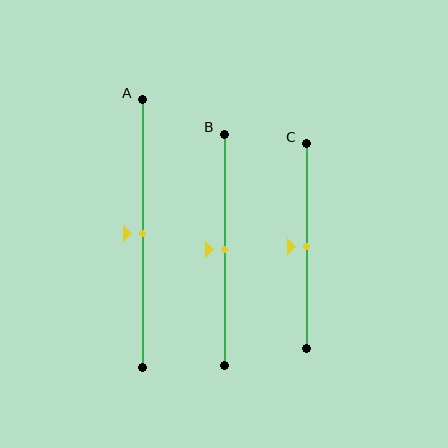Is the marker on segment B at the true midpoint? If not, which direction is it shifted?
Yes, the marker on segment B is at the true midpoint.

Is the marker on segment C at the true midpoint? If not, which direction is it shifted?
Yes, the marker on segment C is at the true midpoint.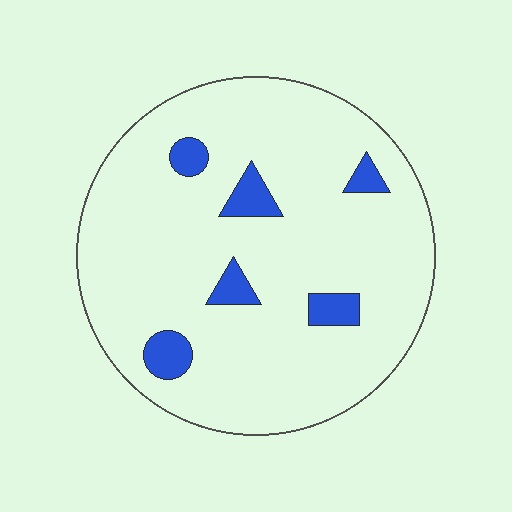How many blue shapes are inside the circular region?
6.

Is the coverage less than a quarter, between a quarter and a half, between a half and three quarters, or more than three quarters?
Less than a quarter.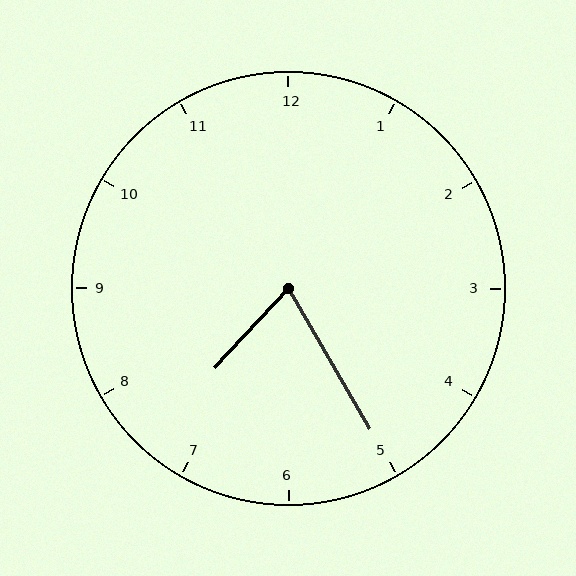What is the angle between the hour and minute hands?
Approximately 72 degrees.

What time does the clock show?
7:25.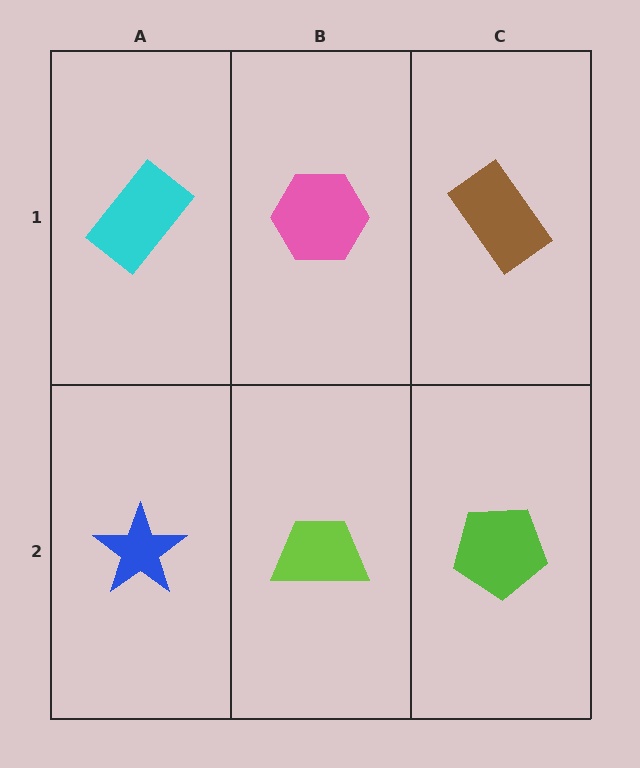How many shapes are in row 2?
3 shapes.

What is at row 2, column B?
A lime trapezoid.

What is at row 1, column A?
A cyan rectangle.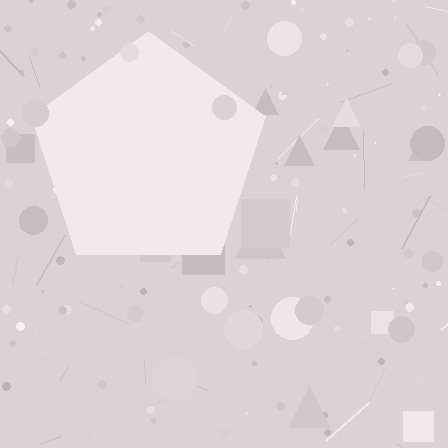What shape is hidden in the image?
A pentagon is hidden in the image.